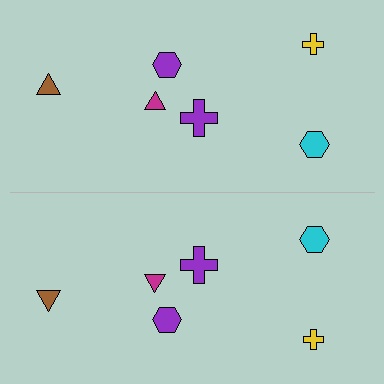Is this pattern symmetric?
Yes, this pattern has bilateral (reflection) symmetry.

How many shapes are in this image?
There are 12 shapes in this image.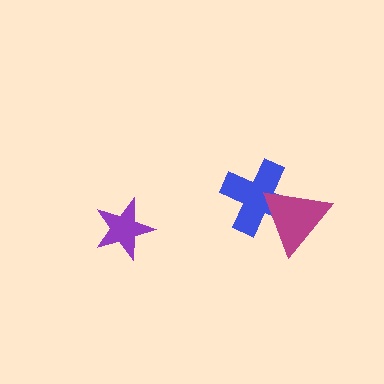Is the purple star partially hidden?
No, no other shape covers it.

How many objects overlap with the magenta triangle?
1 object overlaps with the magenta triangle.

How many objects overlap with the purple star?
0 objects overlap with the purple star.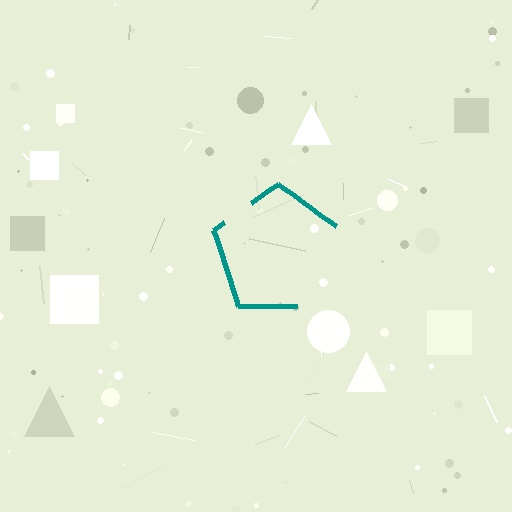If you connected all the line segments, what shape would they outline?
They would outline a pentagon.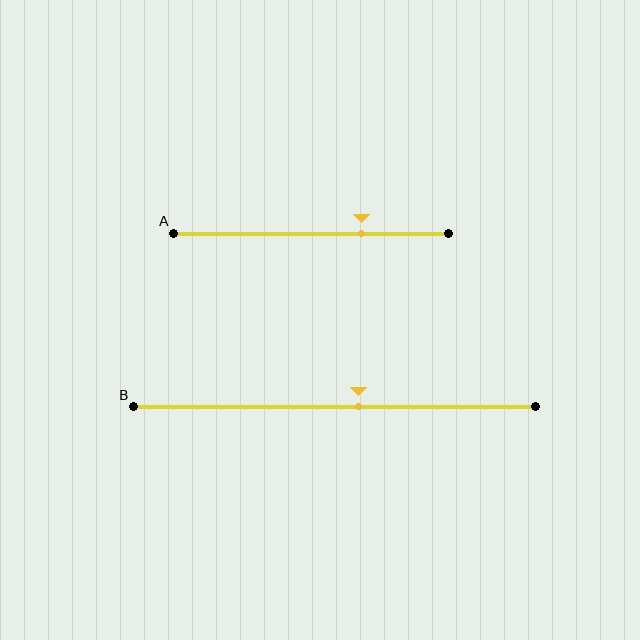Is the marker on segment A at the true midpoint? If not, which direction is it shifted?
No, the marker on segment A is shifted to the right by about 18% of the segment length.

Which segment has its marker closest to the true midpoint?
Segment B has its marker closest to the true midpoint.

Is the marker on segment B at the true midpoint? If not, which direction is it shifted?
No, the marker on segment B is shifted to the right by about 6% of the segment length.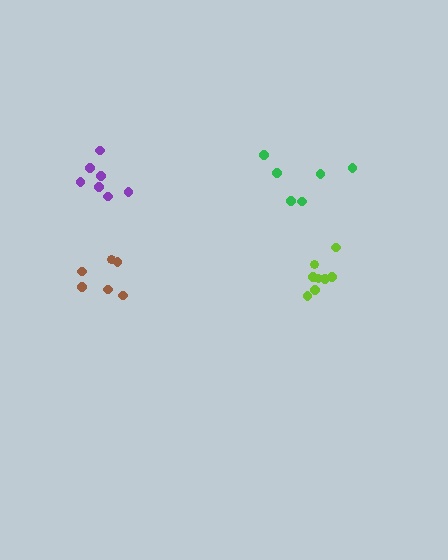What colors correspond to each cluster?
The clusters are colored: purple, brown, green, lime.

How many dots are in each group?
Group 1: 7 dots, Group 2: 6 dots, Group 3: 6 dots, Group 4: 8 dots (27 total).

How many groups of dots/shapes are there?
There are 4 groups.